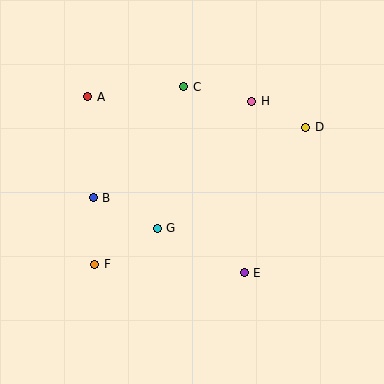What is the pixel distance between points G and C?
The distance between G and C is 144 pixels.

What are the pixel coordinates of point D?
Point D is at (305, 127).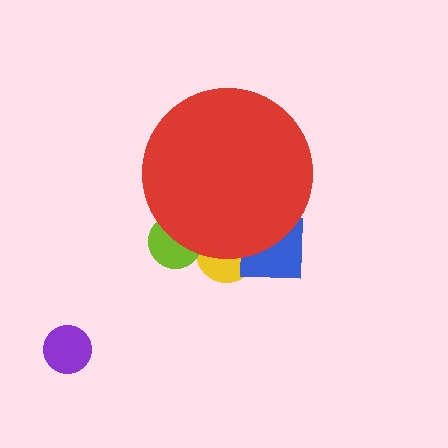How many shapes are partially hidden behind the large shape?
3 shapes are partially hidden.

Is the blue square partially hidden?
Yes, the blue square is partially hidden behind the red circle.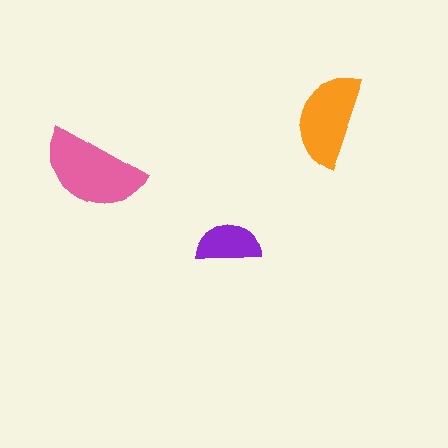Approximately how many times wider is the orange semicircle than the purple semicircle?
About 1.5 times wider.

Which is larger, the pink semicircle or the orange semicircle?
The pink one.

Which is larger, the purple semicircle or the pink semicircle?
The pink one.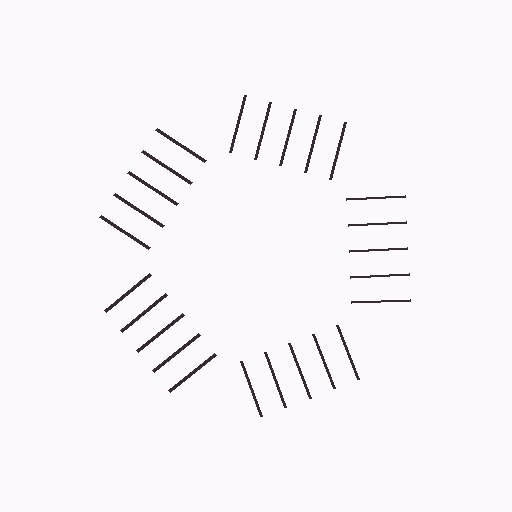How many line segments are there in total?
25 — 5 along each of the 5 edges.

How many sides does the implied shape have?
5 sides — the line-ends trace a pentagon.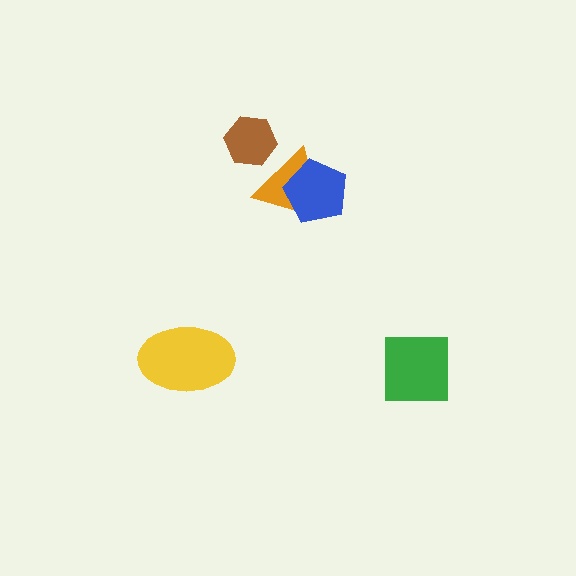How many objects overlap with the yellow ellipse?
0 objects overlap with the yellow ellipse.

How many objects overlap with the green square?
0 objects overlap with the green square.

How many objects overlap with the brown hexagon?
1 object overlaps with the brown hexagon.